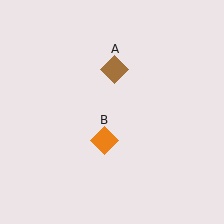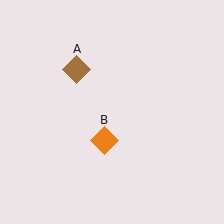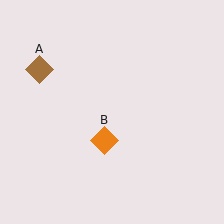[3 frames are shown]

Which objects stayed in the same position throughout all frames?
Orange diamond (object B) remained stationary.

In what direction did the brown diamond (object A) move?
The brown diamond (object A) moved left.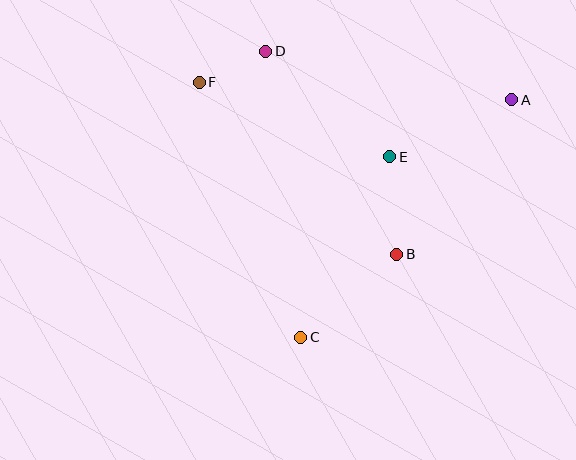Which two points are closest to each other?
Points D and F are closest to each other.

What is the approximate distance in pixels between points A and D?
The distance between A and D is approximately 251 pixels.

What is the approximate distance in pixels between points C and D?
The distance between C and D is approximately 288 pixels.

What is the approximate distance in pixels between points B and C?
The distance between B and C is approximately 127 pixels.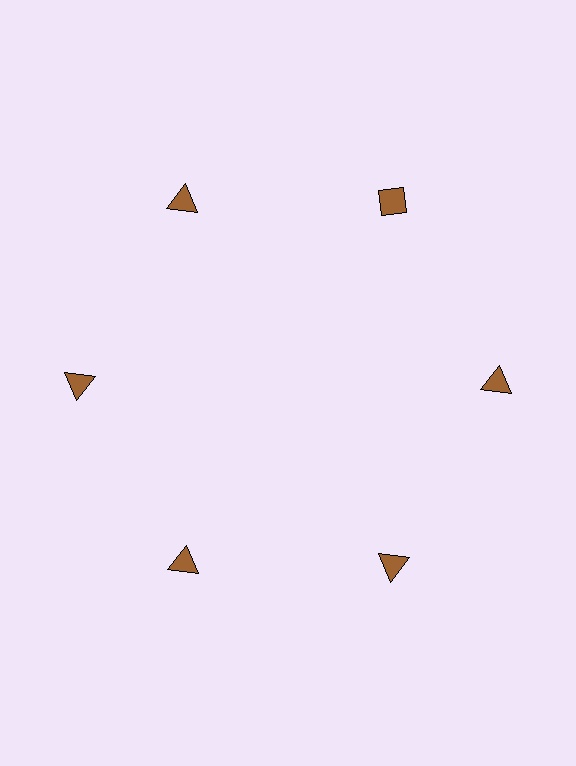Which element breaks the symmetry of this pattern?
The brown diamond at roughly the 1 o'clock position breaks the symmetry. All other shapes are brown triangles.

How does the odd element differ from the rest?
It has a different shape: diamond instead of triangle.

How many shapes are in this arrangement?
There are 6 shapes arranged in a ring pattern.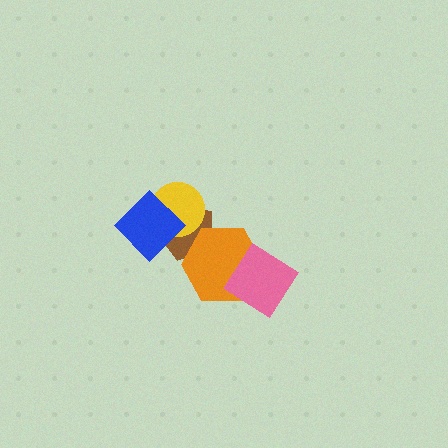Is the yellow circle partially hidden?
Yes, it is partially covered by another shape.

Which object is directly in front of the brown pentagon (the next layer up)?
The yellow circle is directly in front of the brown pentagon.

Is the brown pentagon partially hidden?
Yes, it is partially covered by another shape.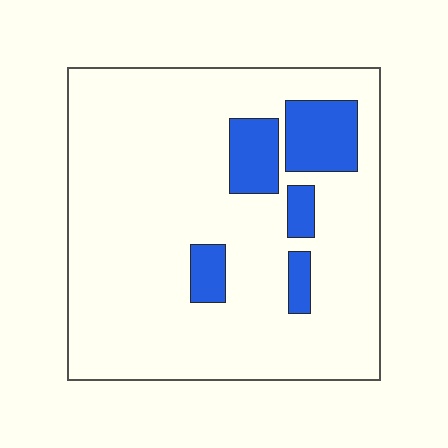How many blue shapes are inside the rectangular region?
5.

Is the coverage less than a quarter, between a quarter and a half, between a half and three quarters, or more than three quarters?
Less than a quarter.